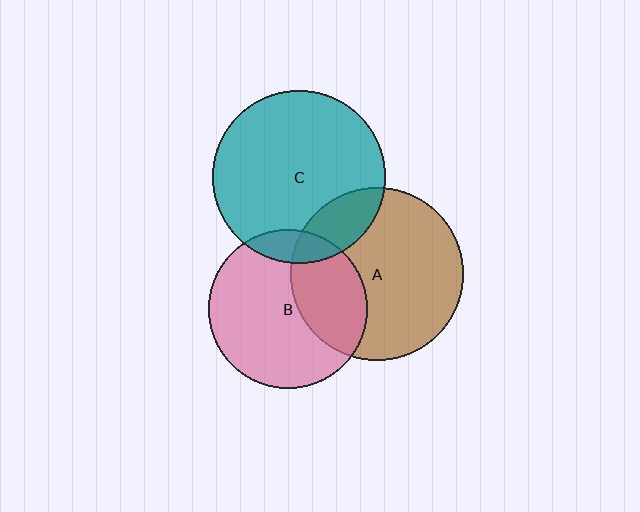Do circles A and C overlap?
Yes.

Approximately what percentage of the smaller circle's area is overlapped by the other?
Approximately 15%.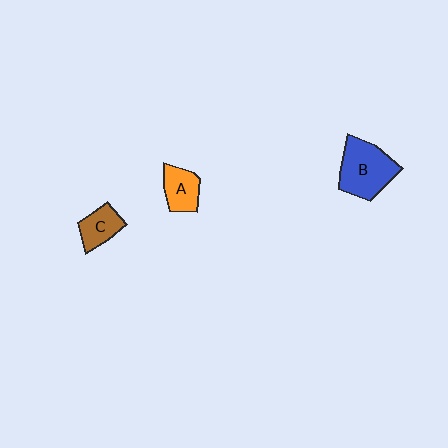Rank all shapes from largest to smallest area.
From largest to smallest: B (blue), A (orange), C (brown).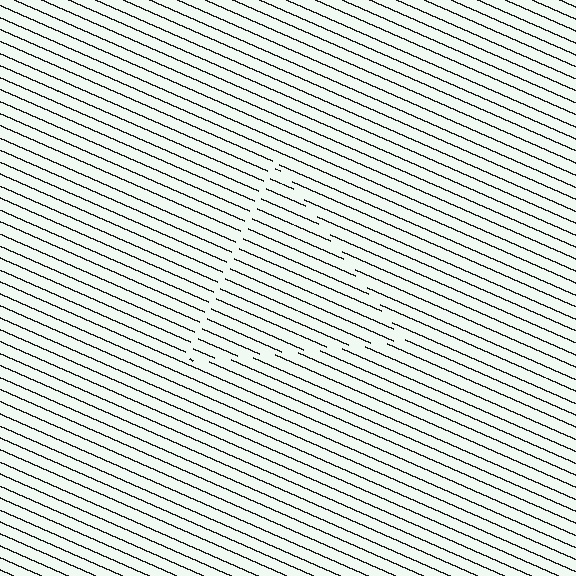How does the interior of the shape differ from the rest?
The interior of the shape contains the same grating, shifted by half a period — the contour is defined by the phase discontinuity where line-ends from the inner and outer gratings abut.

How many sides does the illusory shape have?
3 sides — the line-ends trace a triangle.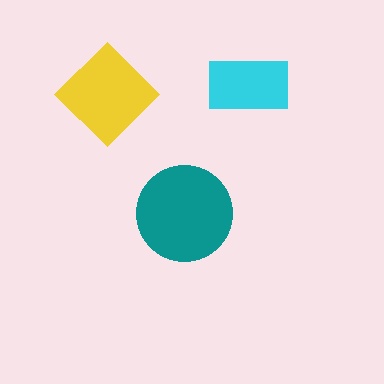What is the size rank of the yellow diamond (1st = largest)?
2nd.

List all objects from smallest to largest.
The cyan rectangle, the yellow diamond, the teal circle.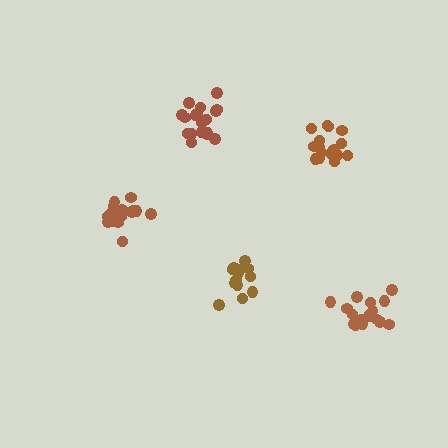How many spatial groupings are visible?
There are 5 spatial groupings.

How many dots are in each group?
Group 1: 13 dots, Group 2: 18 dots, Group 3: 18 dots, Group 4: 16 dots, Group 5: 18 dots (83 total).